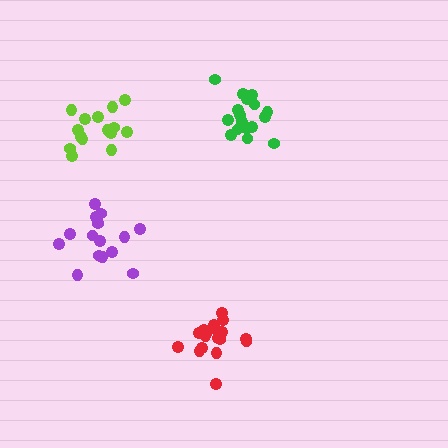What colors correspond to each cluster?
The clusters are colored: red, green, lime, purple.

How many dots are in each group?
Group 1: 18 dots, Group 2: 18 dots, Group 3: 15 dots, Group 4: 17 dots (68 total).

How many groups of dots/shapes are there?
There are 4 groups.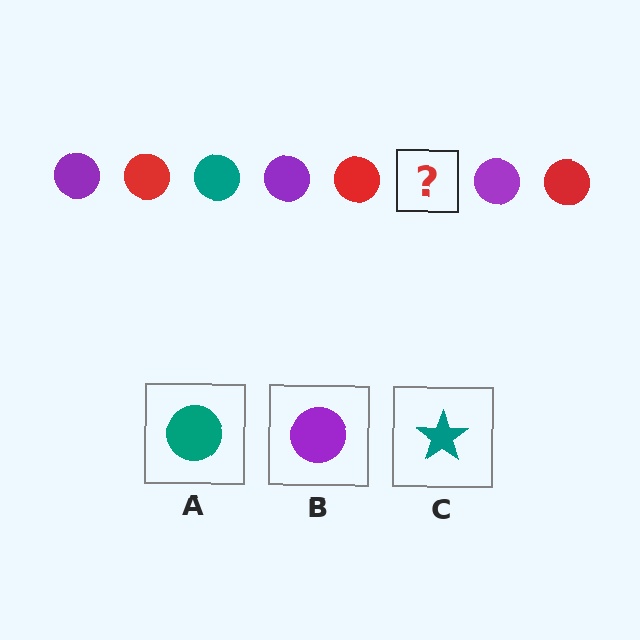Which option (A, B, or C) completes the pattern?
A.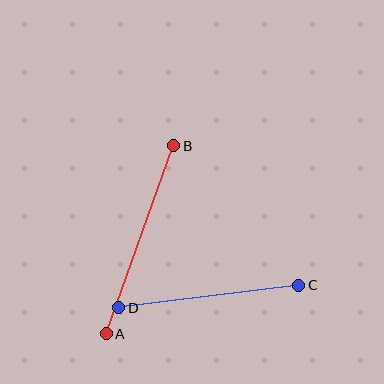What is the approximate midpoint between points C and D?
The midpoint is at approximately (209, 296) pixels.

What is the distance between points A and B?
The distance is approximately 200 pixels.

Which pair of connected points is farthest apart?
Points A and B are farthest apart.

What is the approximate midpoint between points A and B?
The midpoint is at approximately (140, 240) pixels.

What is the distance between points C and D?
The distance is approximately 181 pixels.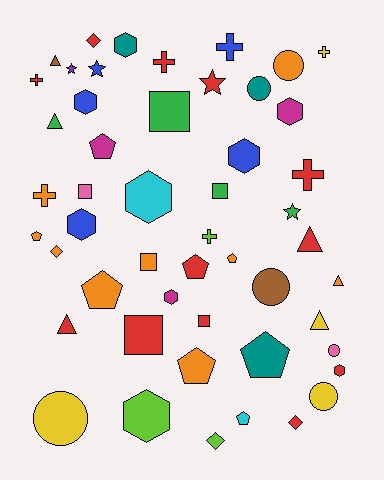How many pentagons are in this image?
There are 8 pentagons.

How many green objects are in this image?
There are 4 green objects.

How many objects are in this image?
There are 50 objects.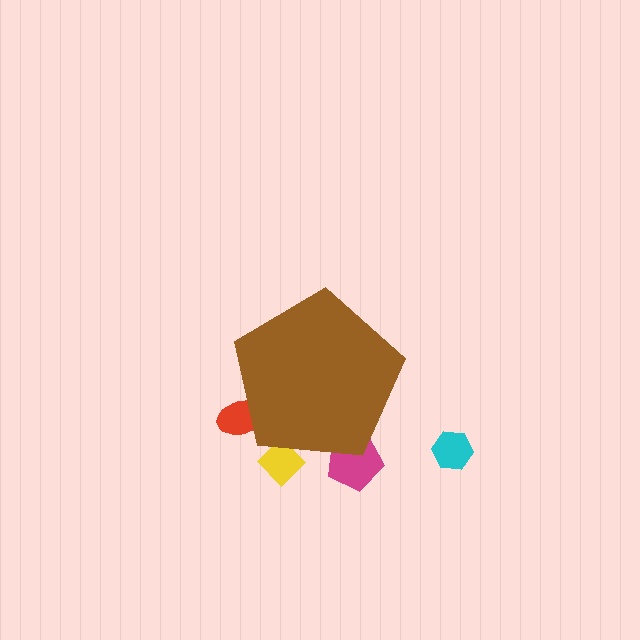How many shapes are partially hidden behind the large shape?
3 shapes are partially hidden.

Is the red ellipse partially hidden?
Yes, the red ellipse is partially hidden behind the brown pentagon.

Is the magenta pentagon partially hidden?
Yes, the magenta pentagon is partially hidden behind the brown pentagon.